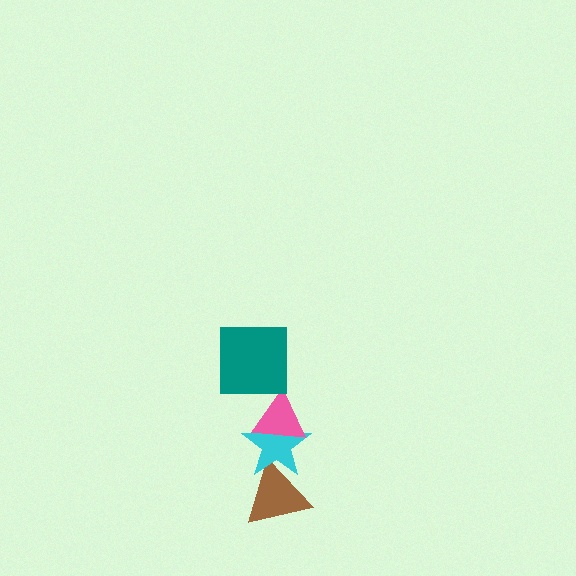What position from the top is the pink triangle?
The pink triangle is 2nd from the top.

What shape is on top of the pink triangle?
The teal square is on top of the pink triangle.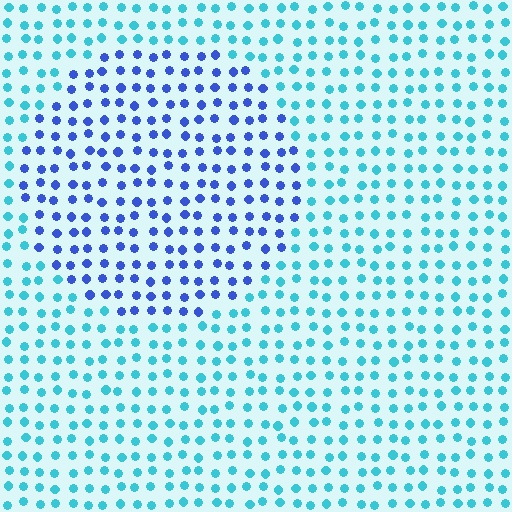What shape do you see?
I see a circle.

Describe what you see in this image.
The image is filled with small cyan elements in a uniform arrangement. A circle-shaped region is visible where the elements are tinted to a slightly different hue, forming a subtle color boundary.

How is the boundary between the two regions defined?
The boundary is defined purely by a slight shift in hue (about 44 degrees). Spacing, size, and orientation are identical on both sides.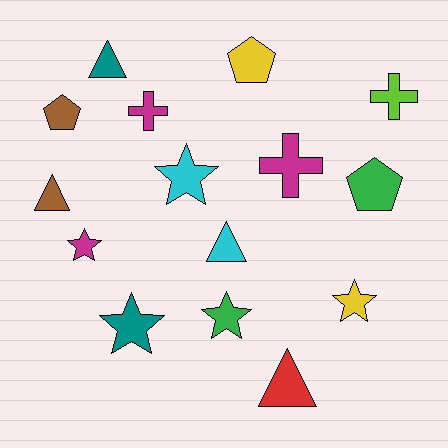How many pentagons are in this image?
There are 3 pentagons.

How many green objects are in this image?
There are 2 green objects.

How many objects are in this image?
There are 15 objects.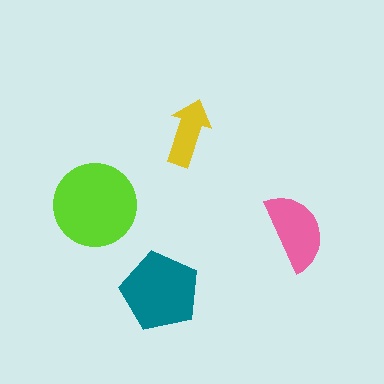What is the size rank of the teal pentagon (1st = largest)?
2nd.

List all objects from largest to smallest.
The lime circle, the teal pentagon, the pink semicircle, the yellow arrow.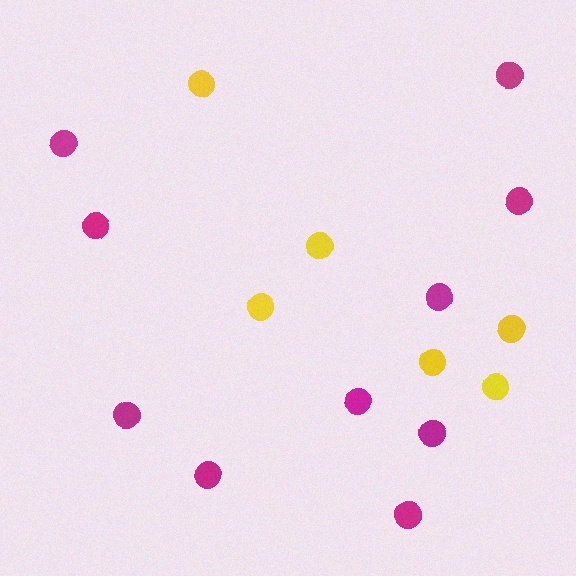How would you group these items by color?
There are 2 groups: one group of yellow circles (6) and one group of magenta circles (10).